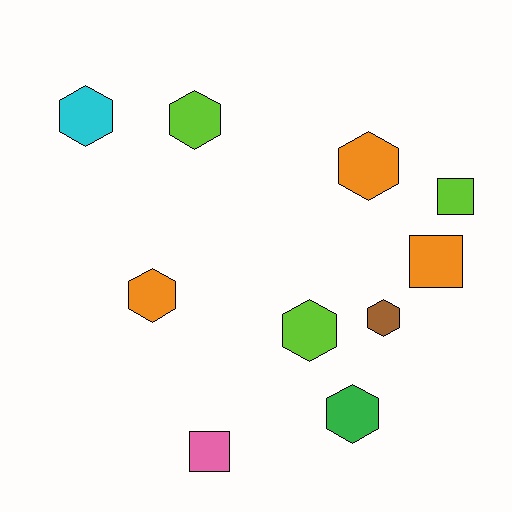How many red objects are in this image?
There are no red objects.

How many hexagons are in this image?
There are 7 hexagons.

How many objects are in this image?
There are 10 objects.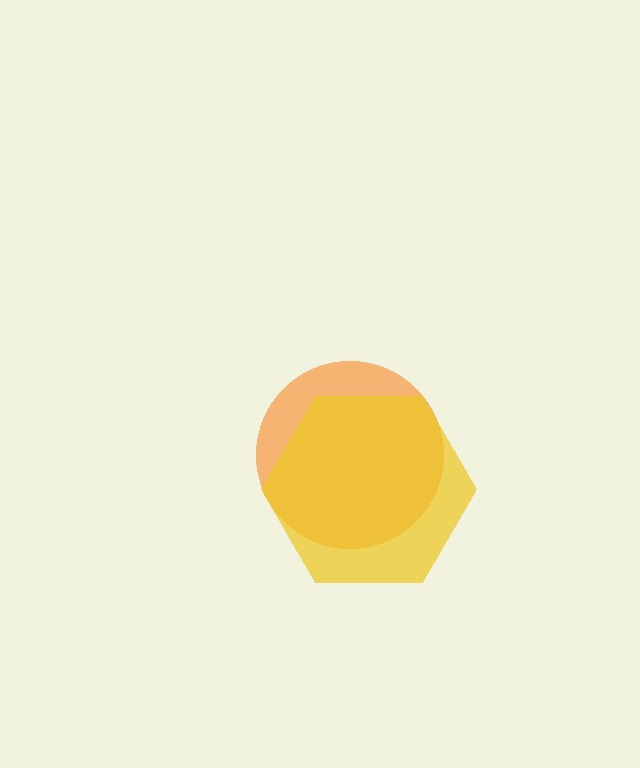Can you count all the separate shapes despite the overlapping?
Yes, there are 2 separate shapes.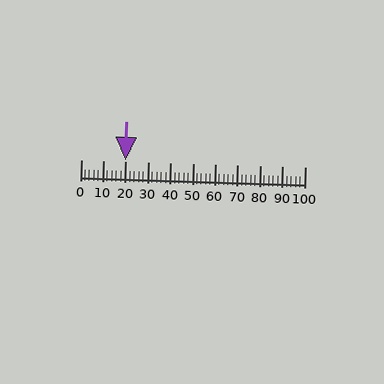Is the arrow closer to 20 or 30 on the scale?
The arrow is closer to 20.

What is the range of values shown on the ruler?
The ruler shows values from 0 to 100.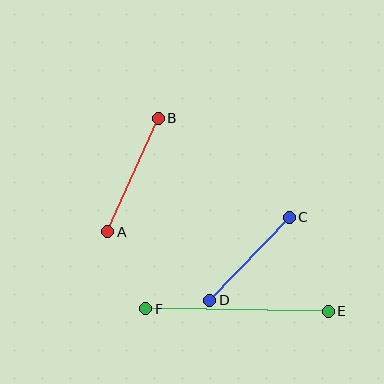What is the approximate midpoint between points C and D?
The midpoint is at approximately (249, 259) pixels.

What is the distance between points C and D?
The distance is approximately 115 pixels.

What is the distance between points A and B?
The distance is approximately 124 pixels.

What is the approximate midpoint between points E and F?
The midpoint is at approximately (237, 310) pixels.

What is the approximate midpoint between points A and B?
The midpoint is at approximately (133, 175) pixels.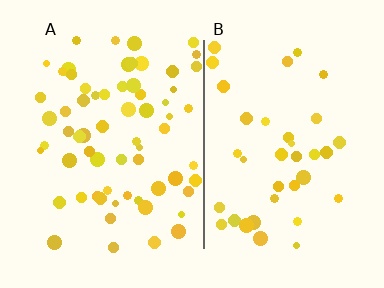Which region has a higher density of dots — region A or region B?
A (the left).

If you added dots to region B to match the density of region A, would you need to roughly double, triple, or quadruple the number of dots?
Approximately double.